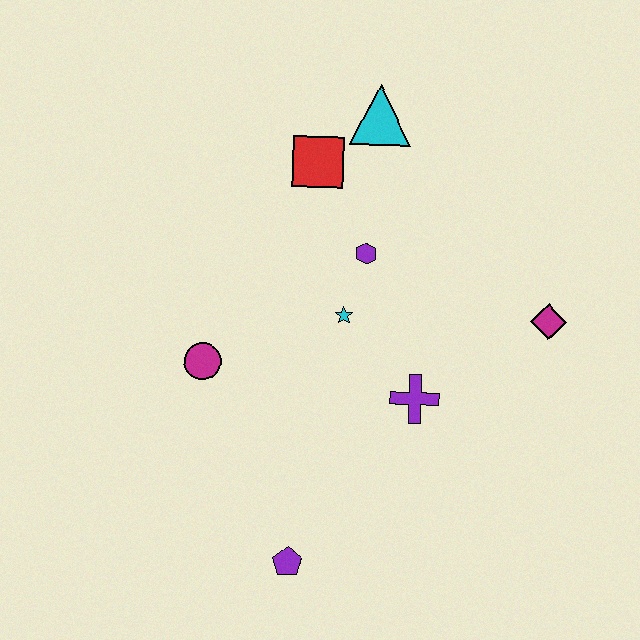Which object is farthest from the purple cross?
The cyan triangle is farthest from the purple cross.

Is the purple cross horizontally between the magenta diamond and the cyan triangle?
Yes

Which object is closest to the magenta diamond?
The purple cross is closest to the magenta diamond.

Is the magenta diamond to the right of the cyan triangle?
Yes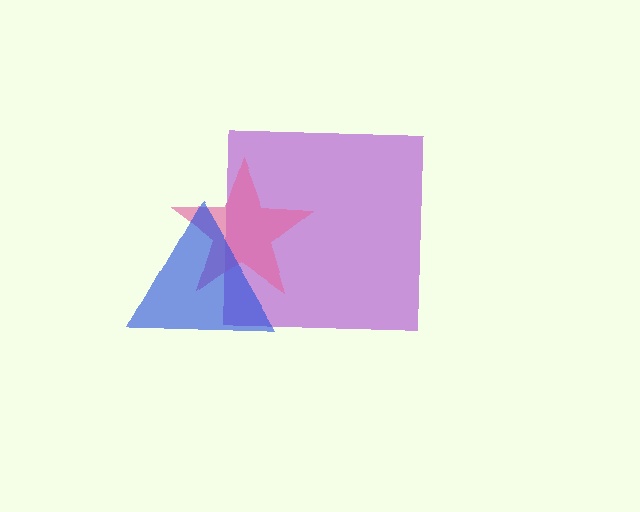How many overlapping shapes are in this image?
There are 3 overlapping shapes in the image.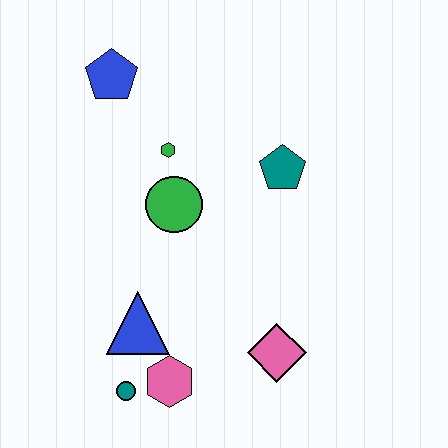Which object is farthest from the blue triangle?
The blue pentagon is farthest from the blue triangle.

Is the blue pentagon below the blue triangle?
No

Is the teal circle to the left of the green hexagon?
Yes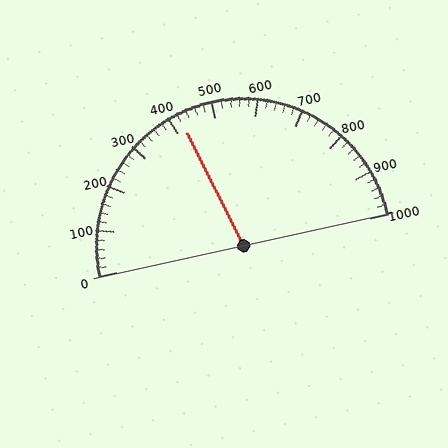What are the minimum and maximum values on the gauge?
The gauge ranges from 0 to 1000.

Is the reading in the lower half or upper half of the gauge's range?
The reading is in the lower half of the range (0 to 1000).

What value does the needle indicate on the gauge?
The needle indicates approximately 420.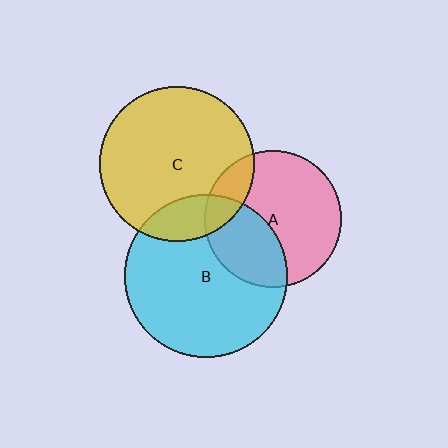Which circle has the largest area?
Circle B (cyan).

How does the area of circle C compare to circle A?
Approximately 1.3 times.